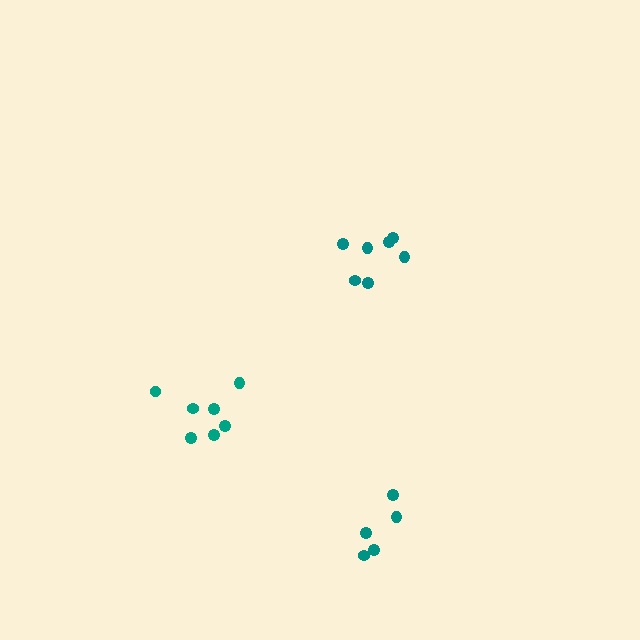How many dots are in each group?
Group 1: 5 dots, Group 2: 7 dots, Group 3: 7 dots (19 total).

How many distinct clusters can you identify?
There are 3 distinct clusters.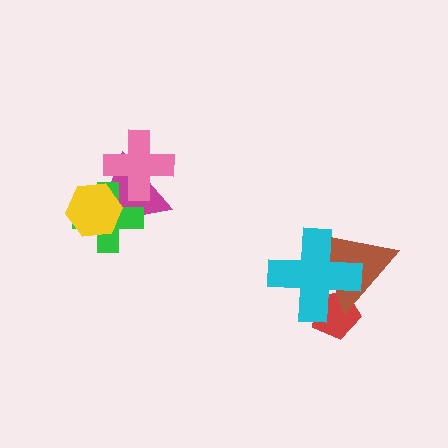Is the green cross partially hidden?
Yes, it is partially covered by another shape.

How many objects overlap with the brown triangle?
2 objects overlap with the brown triangle.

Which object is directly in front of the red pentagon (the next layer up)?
The brown triangle is directly in front of the red pentagon.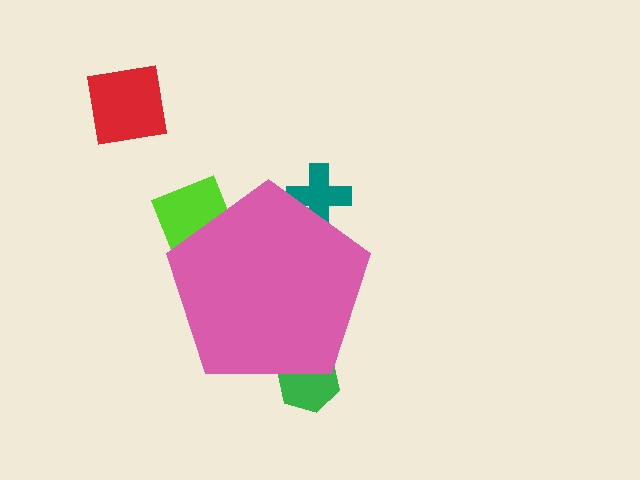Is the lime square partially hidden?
Yes, the lime square is partially hidden behind the pink pentagon.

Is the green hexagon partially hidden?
Yes, the green hexagon is partially hidden behind the pink pentagon.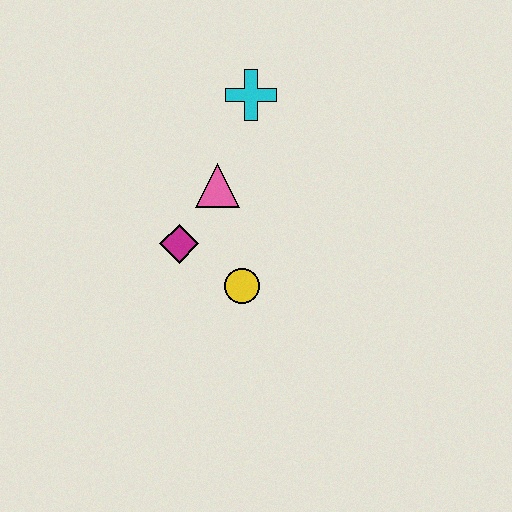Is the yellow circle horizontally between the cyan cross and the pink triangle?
Yes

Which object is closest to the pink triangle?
The magenta diamond is closest to the pink triangle.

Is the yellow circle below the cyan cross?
Yes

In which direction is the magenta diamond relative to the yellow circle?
The magenta diamond is to the left of the yellow circle.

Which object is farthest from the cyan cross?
The yellow circle is farthest from the cyan cross.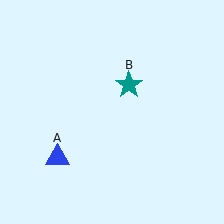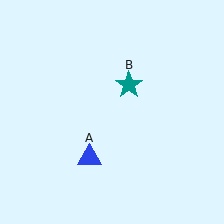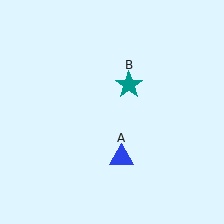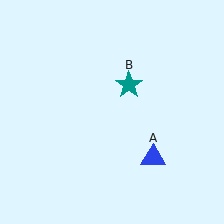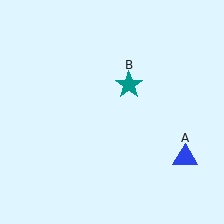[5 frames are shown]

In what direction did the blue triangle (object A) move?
The blue triangle (object A) moved right.